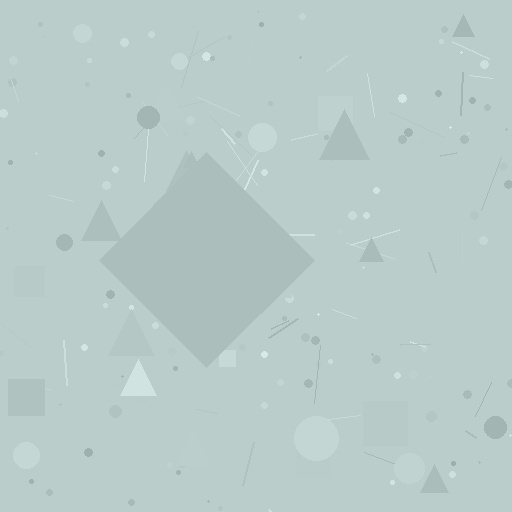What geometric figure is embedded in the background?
A diamond is embedded in the background.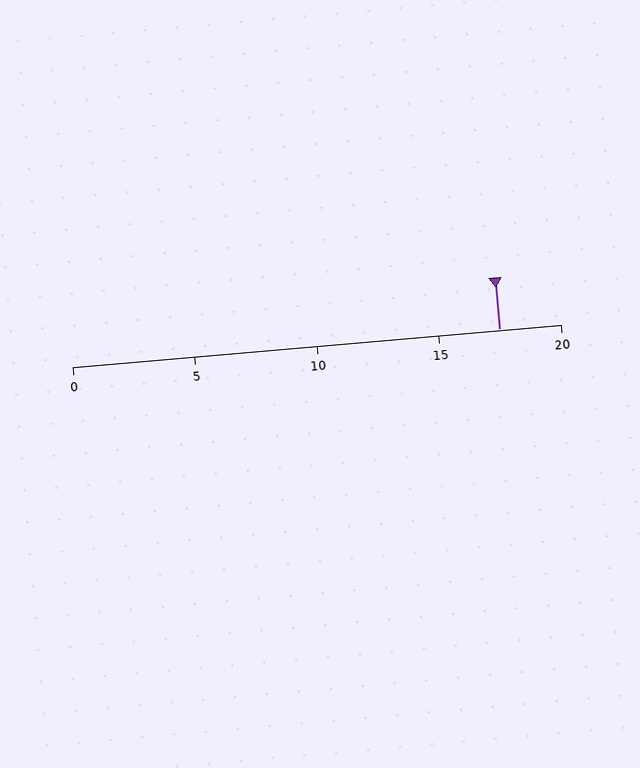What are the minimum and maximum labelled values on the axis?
The axis runs from 0 to 20.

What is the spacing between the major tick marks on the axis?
The major ticks are spaced 5 apart.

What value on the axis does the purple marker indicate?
The marker indicates approximately 17.5.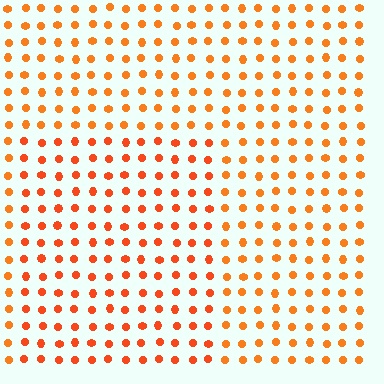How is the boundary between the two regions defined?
The boundary is defined purely by a slight shift in hue (about 15 degrees). Spacing, size, and orientation are identical on both sides.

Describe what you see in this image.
The image is filled with small orange elements in a uniform arrangement. A rectangle-shaped region is visible where the elements are tinted to a slightly different hue, forming a subtle color boundary.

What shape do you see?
I see a rectangle.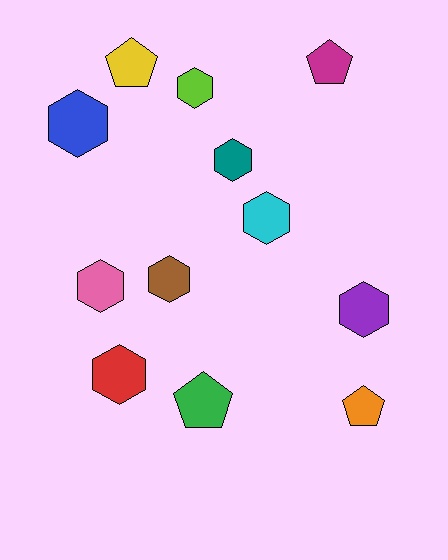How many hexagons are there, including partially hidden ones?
There are 8 hexagons.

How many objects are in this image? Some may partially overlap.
There are 12 objects.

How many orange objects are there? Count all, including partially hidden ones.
There is 1 orange object.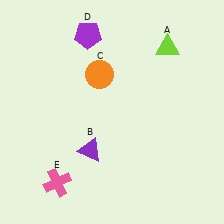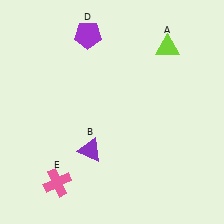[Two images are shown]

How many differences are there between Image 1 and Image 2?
There is 1 difference between the two images.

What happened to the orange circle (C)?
The orange circle (C) was removed in Image 2. It was in the top-left area of Image 1.